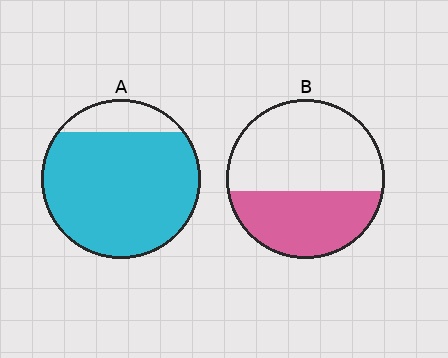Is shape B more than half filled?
No.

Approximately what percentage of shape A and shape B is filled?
A is approximately 85% and B is approximately 40%.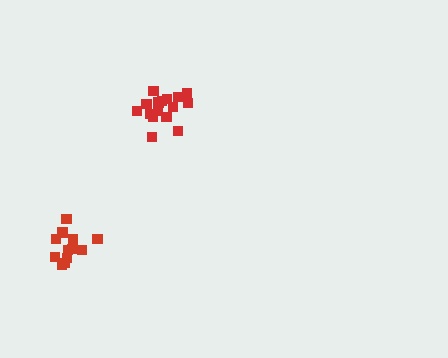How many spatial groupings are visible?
There are 2 spatial groupings.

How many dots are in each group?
Group 1: 16 dots, Group 2: 12 dots (28 total).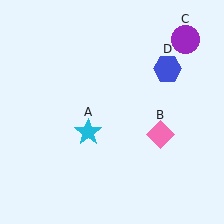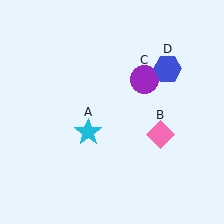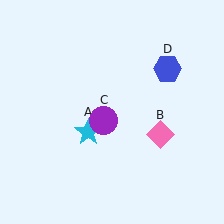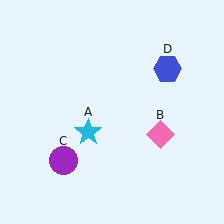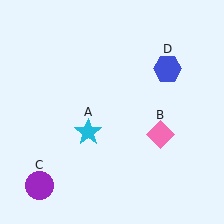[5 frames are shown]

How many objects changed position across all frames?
1 object changed position: purple circle (object C).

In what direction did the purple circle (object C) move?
The purple circle (object C) moved down and to the left.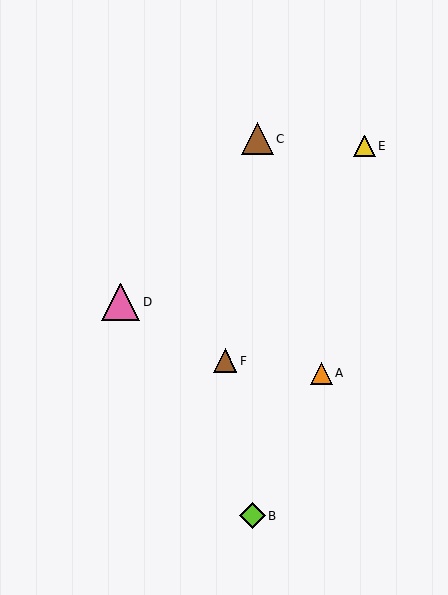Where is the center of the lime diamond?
The center of the lime diamond is at (252, 516).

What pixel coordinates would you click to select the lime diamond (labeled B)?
Click at (252, 516) to select the lime diamond B.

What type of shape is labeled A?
Shape A is an orange triangle.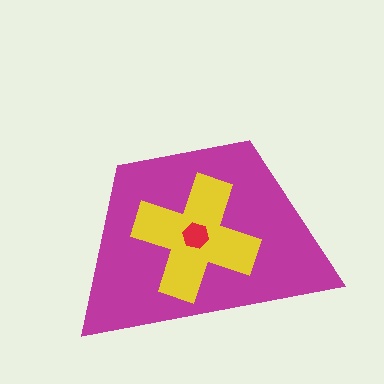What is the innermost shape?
The red hexagon.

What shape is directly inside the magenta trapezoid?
The yellow cross.